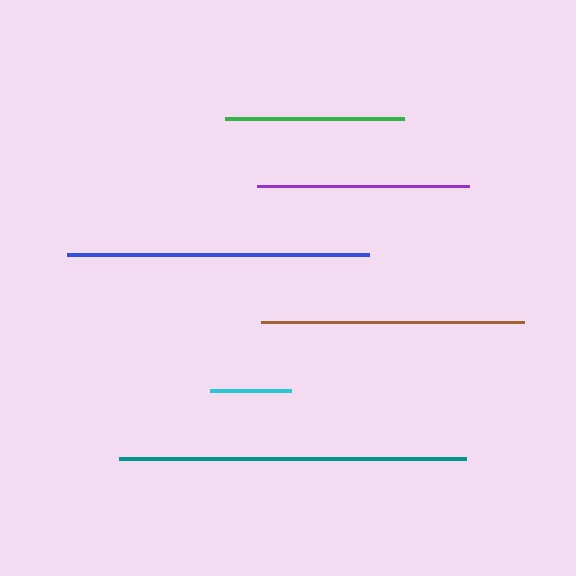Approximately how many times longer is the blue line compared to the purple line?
The blue line is approximately 1.4 times the length of the purple line.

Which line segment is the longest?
The teal line is the longest at approximately 347 pixels.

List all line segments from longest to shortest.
From longest to shortest: teal, blue, brown, purple, green, cyan.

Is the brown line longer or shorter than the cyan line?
The brown line is longer than the cyan line.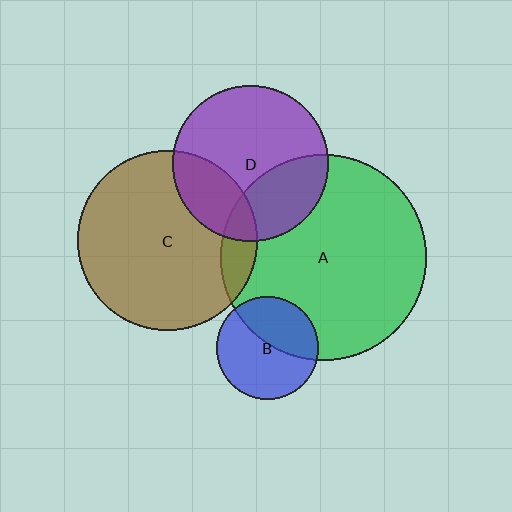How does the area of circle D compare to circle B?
Approximately 2.3 times.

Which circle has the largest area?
Circle A (green).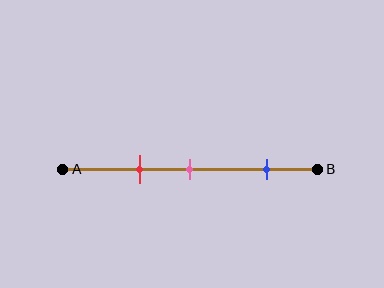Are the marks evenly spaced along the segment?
No, the marks are not evenly spaced.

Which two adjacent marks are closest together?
The red and pink marks are the closest adjacent pair.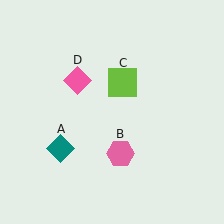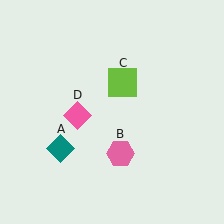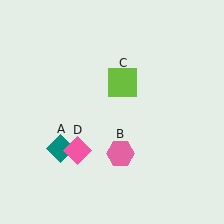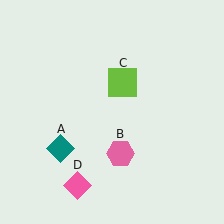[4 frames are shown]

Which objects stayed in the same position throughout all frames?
Teal diamond (object A) and pink hexagon (object B) and lime square (object C) remained stationary.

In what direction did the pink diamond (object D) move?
The pink diamond (object D) moved down.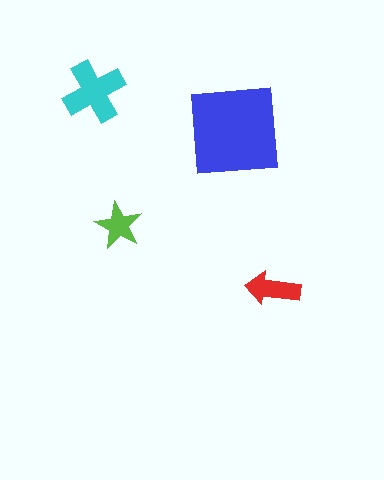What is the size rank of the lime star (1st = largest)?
4th.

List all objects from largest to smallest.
The blue square, the cyan cross, the red arrow, the lime star.